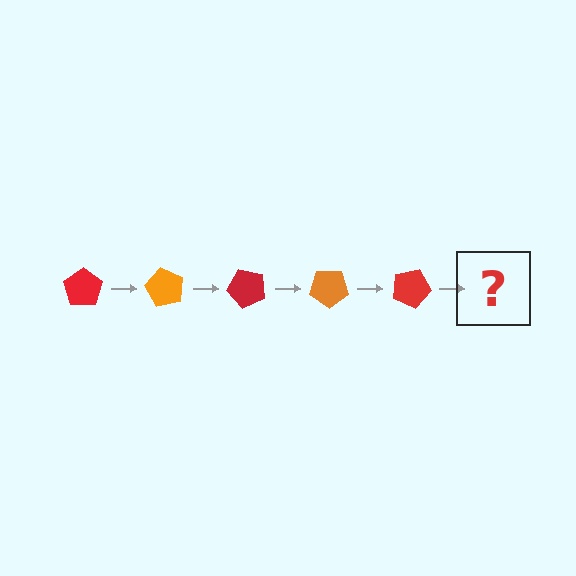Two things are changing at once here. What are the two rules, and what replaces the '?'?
The two rules are that it rotates 60 degrees each step and the color cycles through red and orange. The '?' should be an orange pentagon, rotated 300 degrees from the start.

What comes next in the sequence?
The next element should be an orange pentagon, rotated 300 degrees from the start.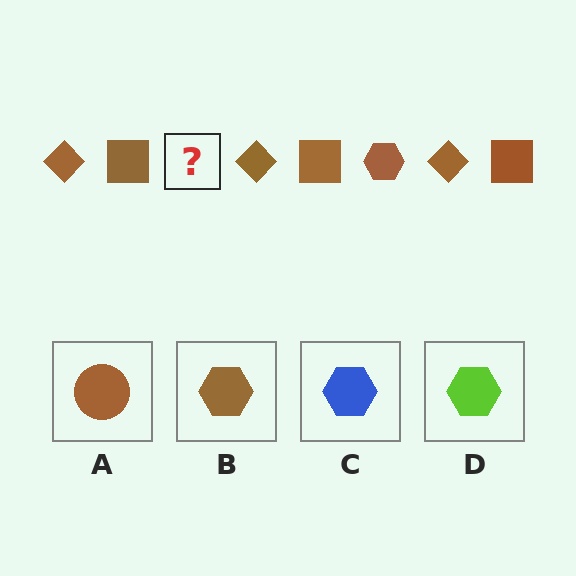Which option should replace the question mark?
Option B.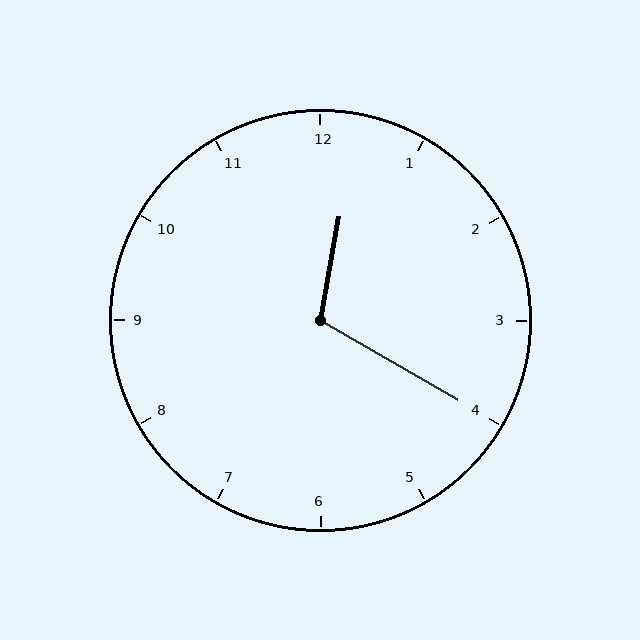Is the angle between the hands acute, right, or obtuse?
It is obtuse.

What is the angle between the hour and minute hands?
Approximately 110 degrees.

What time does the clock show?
12:20.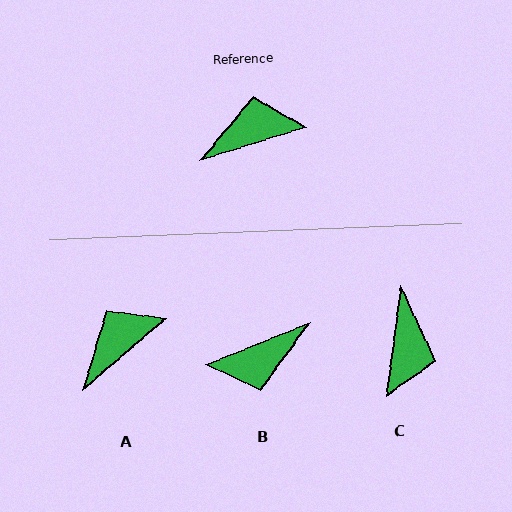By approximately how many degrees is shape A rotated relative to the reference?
Approximately 24 degrees counter-clockwise.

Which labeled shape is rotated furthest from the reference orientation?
B, about 175 degrees away.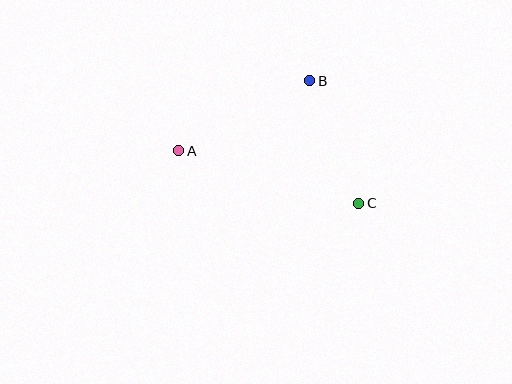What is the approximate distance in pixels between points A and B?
The distance between A and B is approximately 148 pixels.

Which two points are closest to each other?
Points B and C are closest to each other.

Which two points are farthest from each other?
Points A and C are farthest from each other.